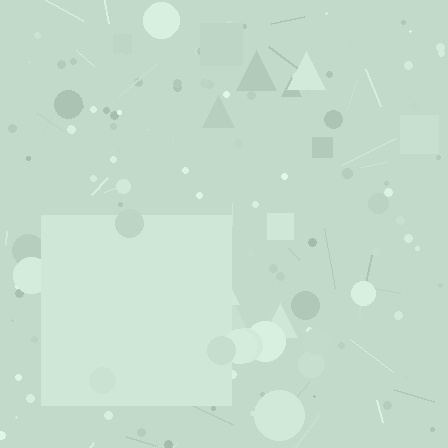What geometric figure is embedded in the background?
A square is embedded in the background.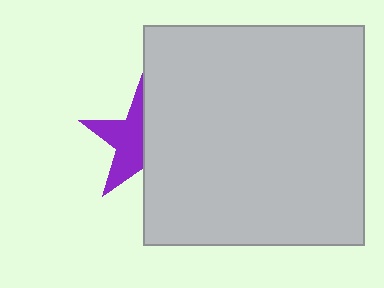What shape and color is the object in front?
The object in front is a light gray square.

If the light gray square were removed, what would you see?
You would see the complete purple star.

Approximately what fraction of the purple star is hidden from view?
Roughly 48% of the purple star is hidden behind the light gray square.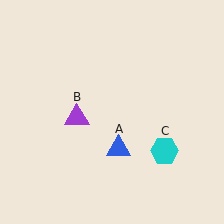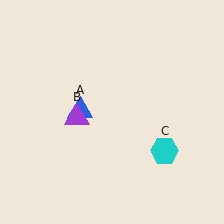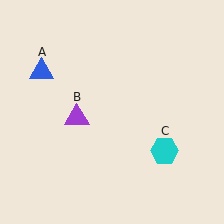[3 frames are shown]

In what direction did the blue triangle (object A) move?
The blue triangle (object A) moved up and to the left.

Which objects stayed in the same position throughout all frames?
Purple triangle (object B) and cyan hexagon (object C) remained stationary.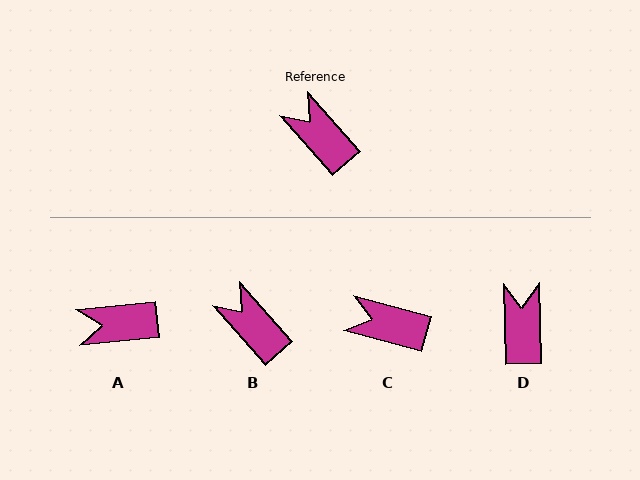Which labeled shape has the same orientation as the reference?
B.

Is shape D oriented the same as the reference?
No, it is off by about 39 degrees.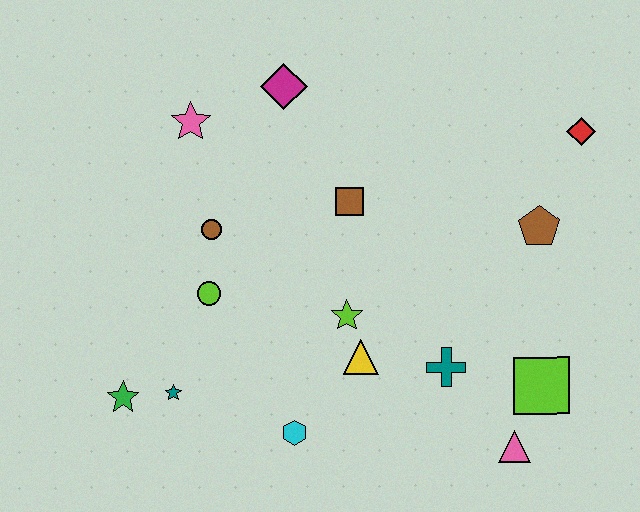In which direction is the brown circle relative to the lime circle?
The brown circle is above the lime circle.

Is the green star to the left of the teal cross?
Yes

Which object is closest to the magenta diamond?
The pink star is closest to the magenta diamond.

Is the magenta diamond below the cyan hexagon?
No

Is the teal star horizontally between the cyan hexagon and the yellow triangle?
No